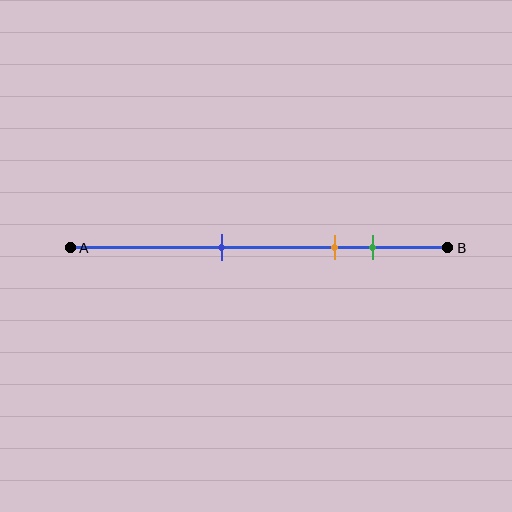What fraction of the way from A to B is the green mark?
The green mark is approximately 80% (0.8) of the way from A to B.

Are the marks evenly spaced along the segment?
No, the marks are not evenly spaced.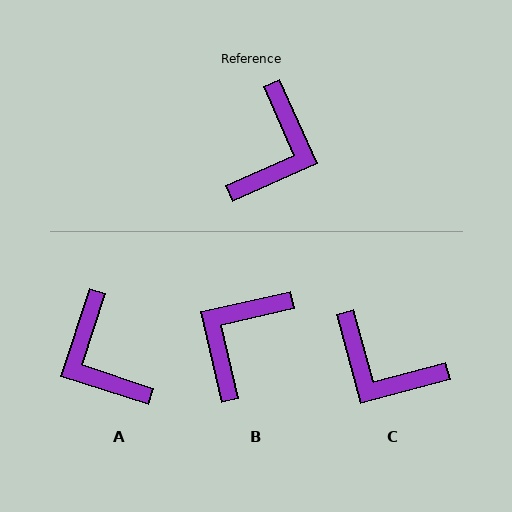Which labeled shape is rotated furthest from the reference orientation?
B, about 169 degrees away.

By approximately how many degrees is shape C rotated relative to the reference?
Approximately 99 degrees clockwise.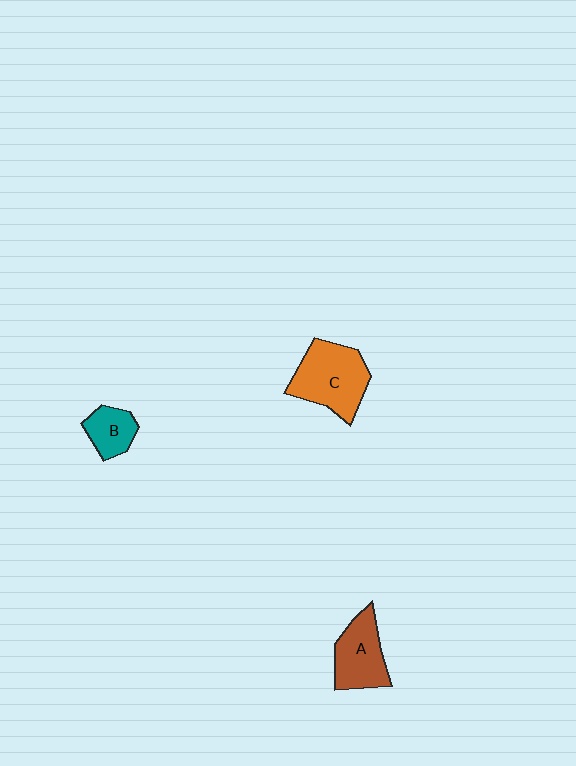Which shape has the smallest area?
Shape B (teal).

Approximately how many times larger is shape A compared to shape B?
Approximately 1.6 times.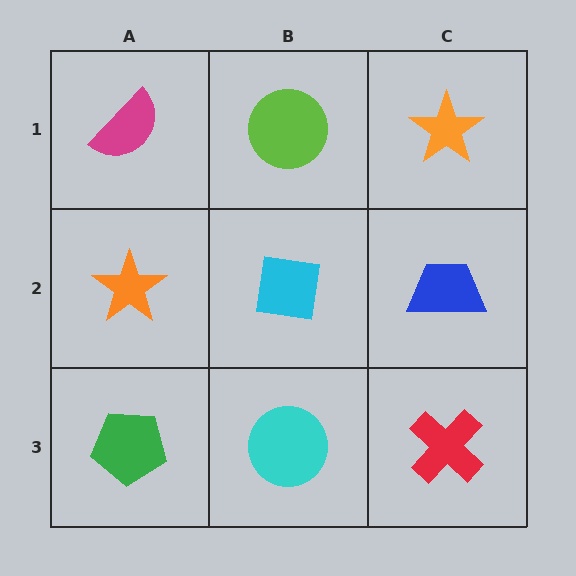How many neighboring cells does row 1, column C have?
2.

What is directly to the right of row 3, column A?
A cyan circle.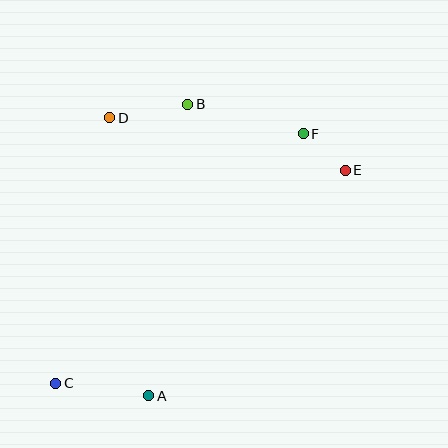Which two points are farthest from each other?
Points C and E are farthest from each other.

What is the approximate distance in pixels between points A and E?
The distance between A and E is approximately 299 pixels.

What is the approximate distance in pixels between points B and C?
The distance between B and C is approximately 308 pixels.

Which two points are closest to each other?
Points E and F are closest to each other.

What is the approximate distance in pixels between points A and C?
The distance between A and C is approximately 94 pixels.